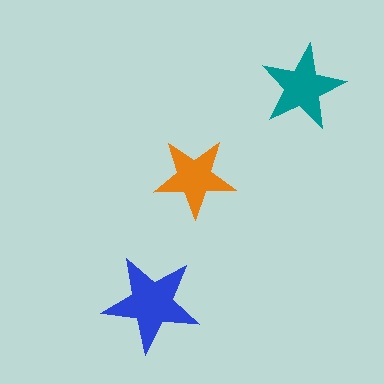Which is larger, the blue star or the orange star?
The blue one.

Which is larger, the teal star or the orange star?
The teal one.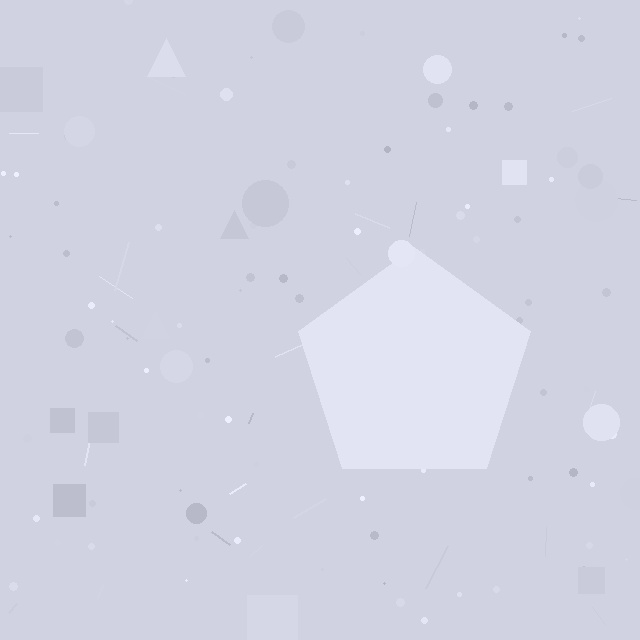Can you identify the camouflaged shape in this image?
The camouflaged shape is a pentagon.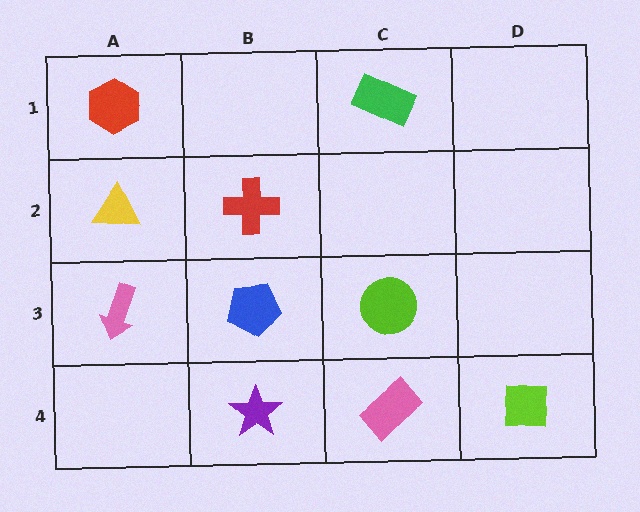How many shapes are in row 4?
3 shapes.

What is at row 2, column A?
A yellow triangle.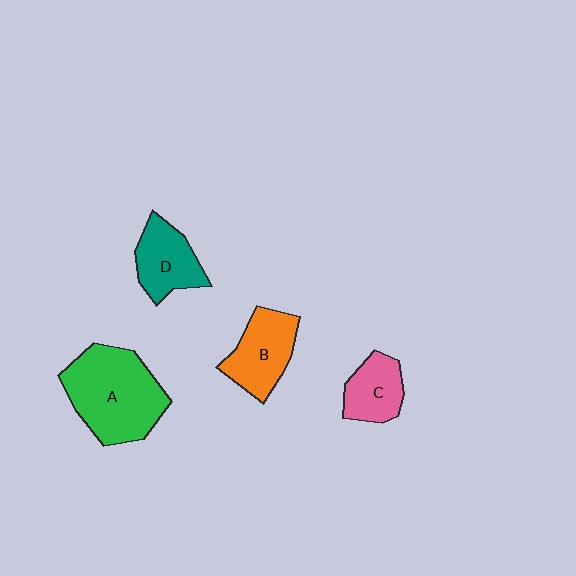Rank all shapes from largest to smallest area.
From largest to smallest: A (green), B (orange), D (teal), C (pink).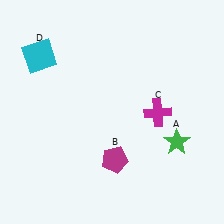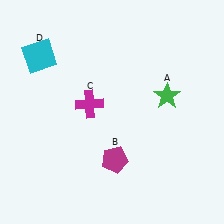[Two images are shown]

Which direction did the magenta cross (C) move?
The magenta cross (C) moved left.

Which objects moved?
The objects that moved are: the green star (A), the magenta cross (C).